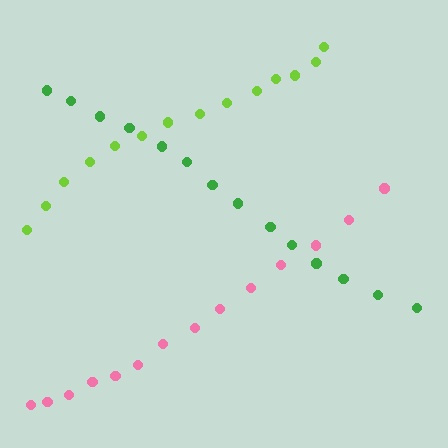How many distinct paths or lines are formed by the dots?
There are 3 distinct paths.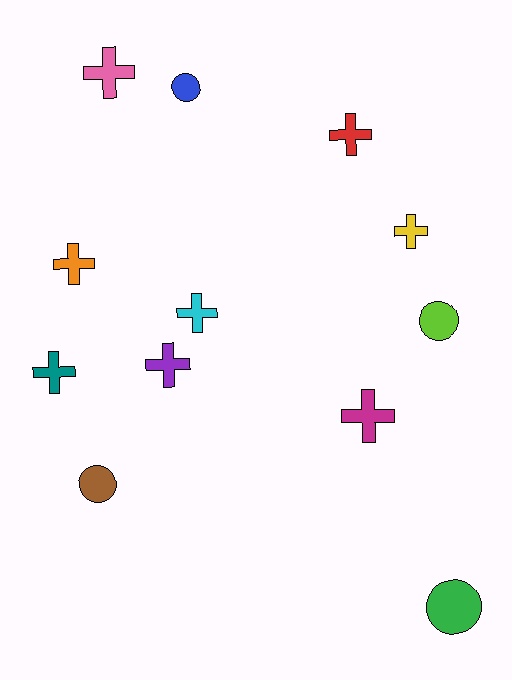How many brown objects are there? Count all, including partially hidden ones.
There is 1 brown object.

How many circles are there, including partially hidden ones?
There are 4 circles.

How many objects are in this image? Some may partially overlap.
There are 12 objects.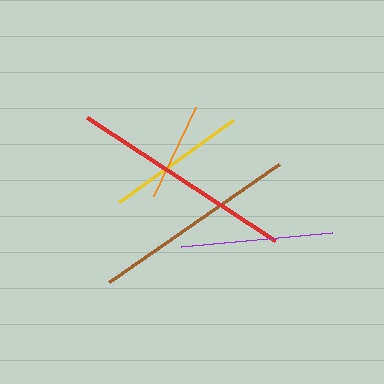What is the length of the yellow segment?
The yellow segment is approximately 141 pixels long.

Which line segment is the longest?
The red line is the longest at approximately 225 pixels.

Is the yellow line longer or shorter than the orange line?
The yellow line is longer than the orange line.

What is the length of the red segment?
The red segment is approximately 225 pixels long.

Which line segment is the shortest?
The orange line is the shortest at approximately 98 pixels.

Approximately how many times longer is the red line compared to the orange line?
The red line is approximately 2.3 times the length of the orange line.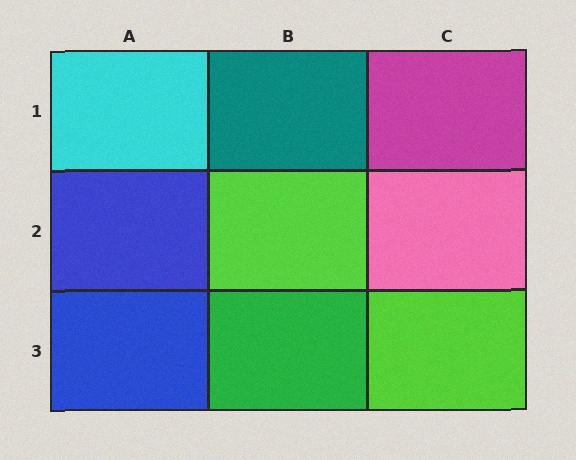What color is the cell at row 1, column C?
Magenta.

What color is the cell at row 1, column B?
Teal.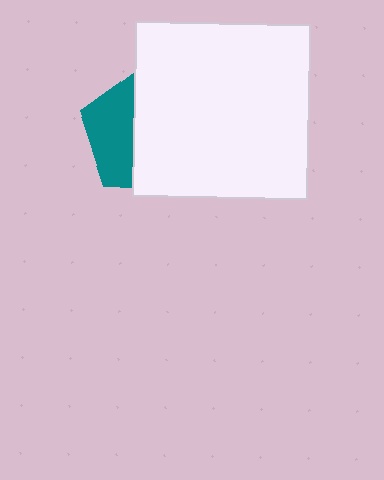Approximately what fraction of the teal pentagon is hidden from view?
Roughly 61% of the teal pentagon is hidden behind the white square.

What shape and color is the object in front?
The object in front is a white square.